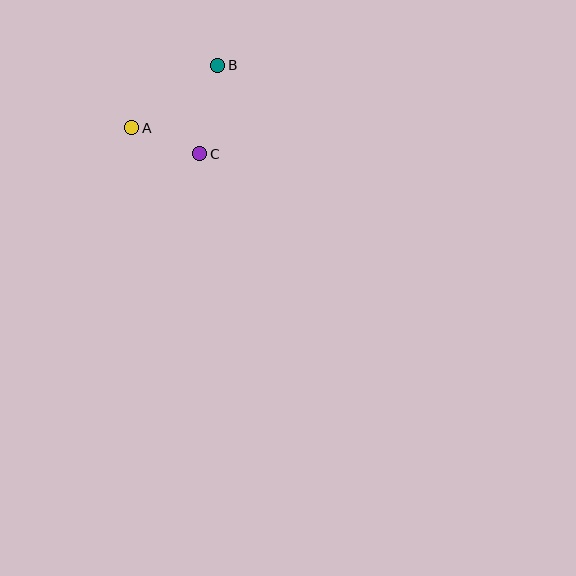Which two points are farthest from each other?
Points A and B are farthest from each other.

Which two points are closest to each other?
Points A and C are closest to each other.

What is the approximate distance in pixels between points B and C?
The distance between B and C is approximately 90 pixels.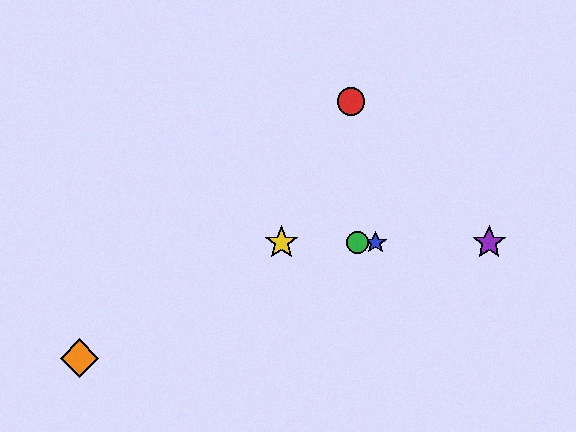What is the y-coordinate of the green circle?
The green circle is at y≈242.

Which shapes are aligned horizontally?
The blue star, the green circle, the yellow star, the purple star are aligned horizontally.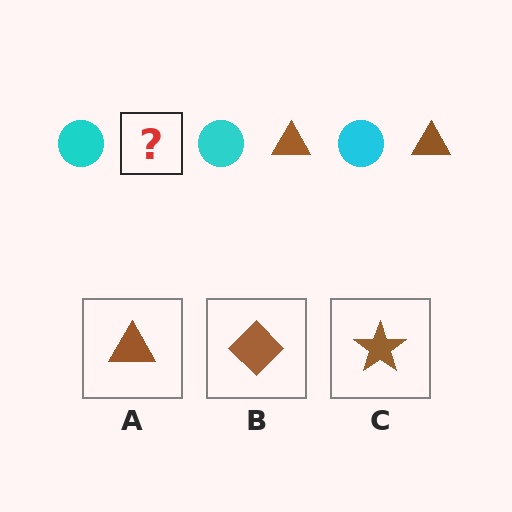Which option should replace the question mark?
Option A.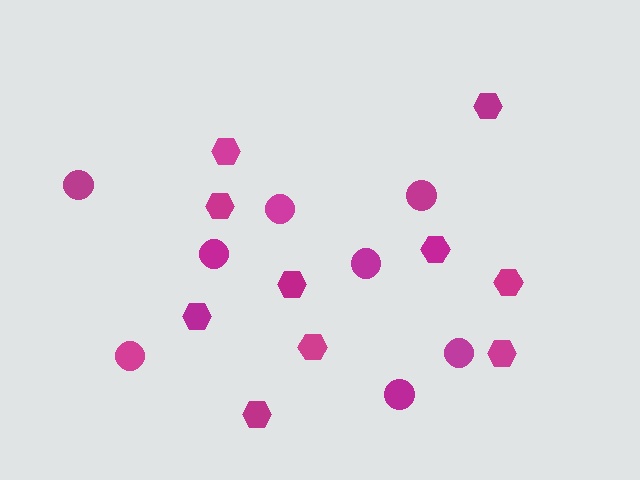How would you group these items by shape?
There are 2 groups: one group of circles (8) and one group of hexagons (10).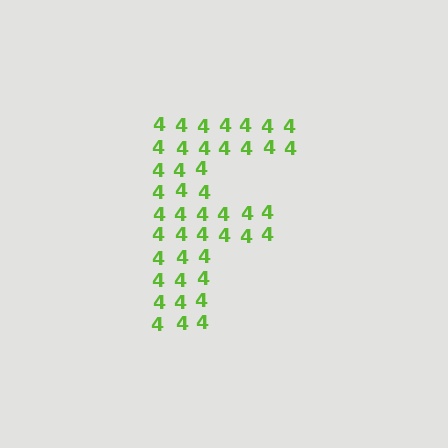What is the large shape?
The large shape is the letter F.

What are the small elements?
The small elements are digit 4's.